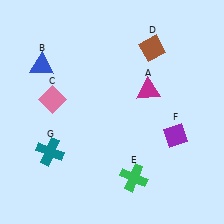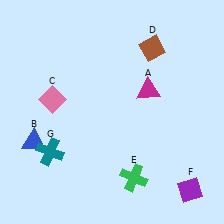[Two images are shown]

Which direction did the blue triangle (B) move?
The blue triangle (B) moved down.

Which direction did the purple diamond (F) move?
The purple diamond (F) moved down.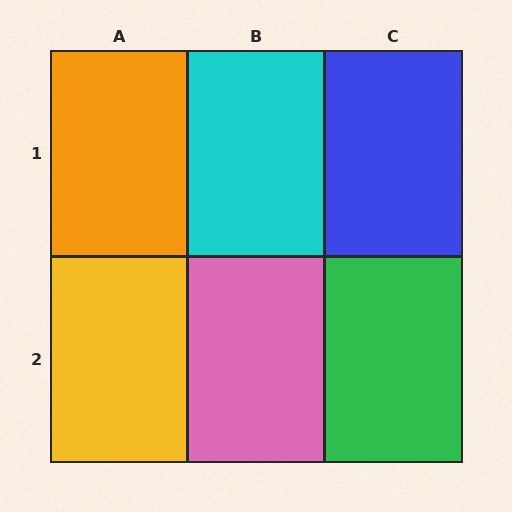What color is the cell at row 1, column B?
Cyan.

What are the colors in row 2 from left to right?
Yellow, pink, green.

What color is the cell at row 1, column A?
Orange.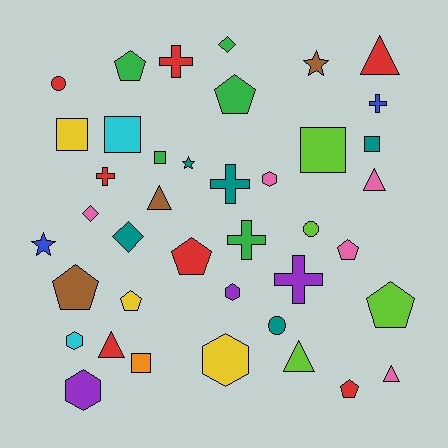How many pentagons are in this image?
There are 8 pentagons.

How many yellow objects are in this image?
There are 3 yellow objects.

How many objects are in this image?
There are 40 objects.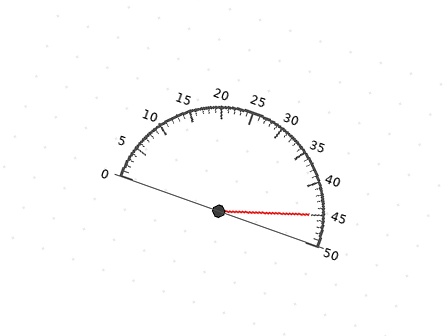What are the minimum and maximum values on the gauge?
The gauge ranges from 0 to 50.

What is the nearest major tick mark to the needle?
The nearest major tick mark is 45.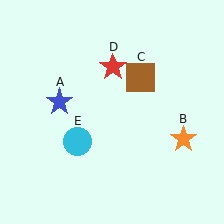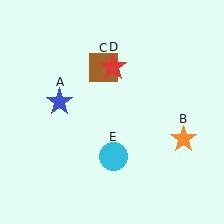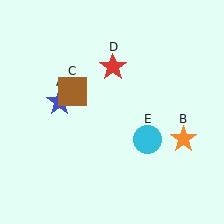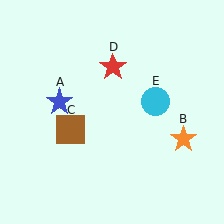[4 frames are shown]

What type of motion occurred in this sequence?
The brown square (object C), cyan circle (object E) rotated counterclockwise around the center of the scene.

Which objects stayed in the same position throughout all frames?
Blue star (object A) and orange star (object B) and red star (object D) remained stationary.